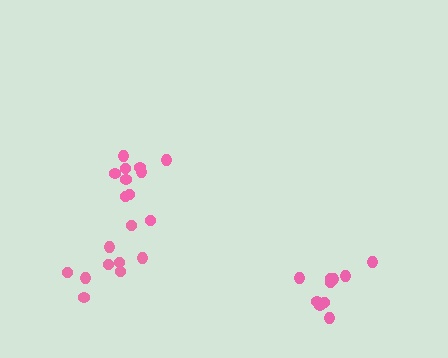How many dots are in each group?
Group 1: 10 dots, Group 2: 10 dots, Group 3: 9 dots (29 total).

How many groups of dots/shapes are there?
There are 3 groups.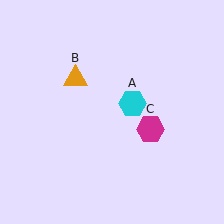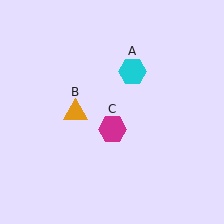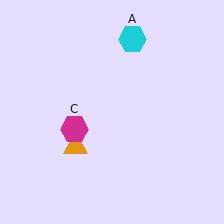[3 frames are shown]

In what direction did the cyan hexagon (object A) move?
The cyan hexagon (object A) moved up.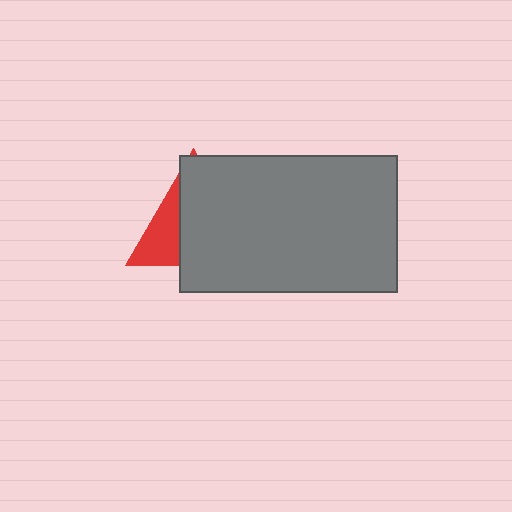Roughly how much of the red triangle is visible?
A small part of it is visible (roughly 32%).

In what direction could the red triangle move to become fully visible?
The red triangle could move left. That would shift it out from behind the gray rectangle entirely.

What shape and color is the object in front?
The object in front is a gray rectangle.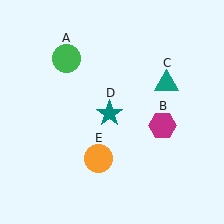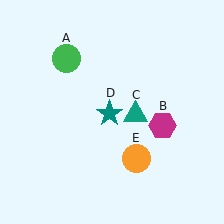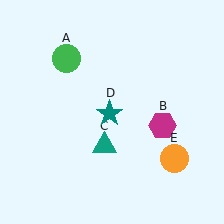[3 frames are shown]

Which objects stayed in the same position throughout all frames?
Green circle (object A) and magenta hexagon (object B) and teal star (object D) remained stationary.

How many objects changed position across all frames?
2 objects changed position: teal triangle (object C), orange circle (object E).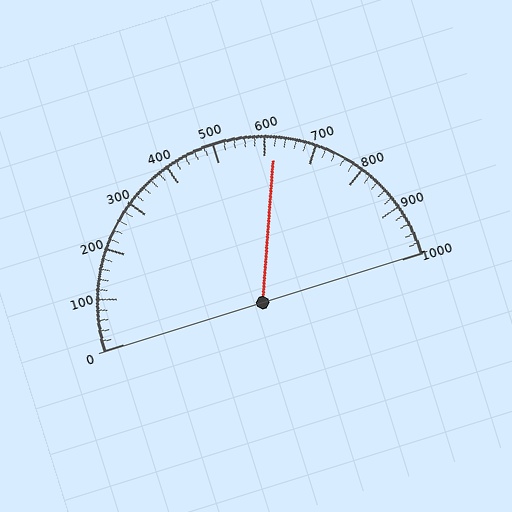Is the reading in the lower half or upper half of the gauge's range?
The reading is in the upper half of the range (0 to 1000).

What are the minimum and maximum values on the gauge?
The gauge ranges from 0 to 1000.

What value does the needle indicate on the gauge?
The needle indicates approximately 620.